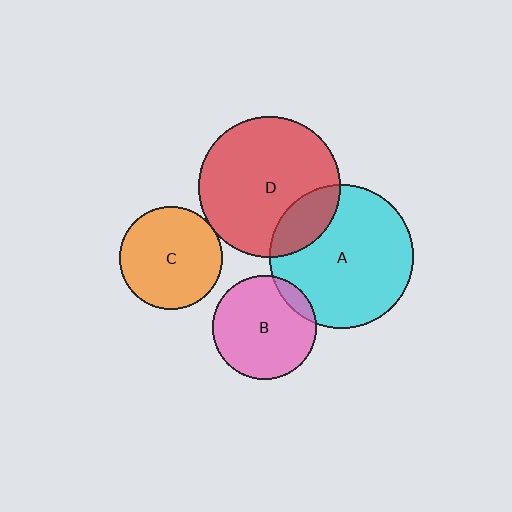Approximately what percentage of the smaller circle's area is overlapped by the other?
Approximately 10%.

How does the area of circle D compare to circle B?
Approximately 1.8 times.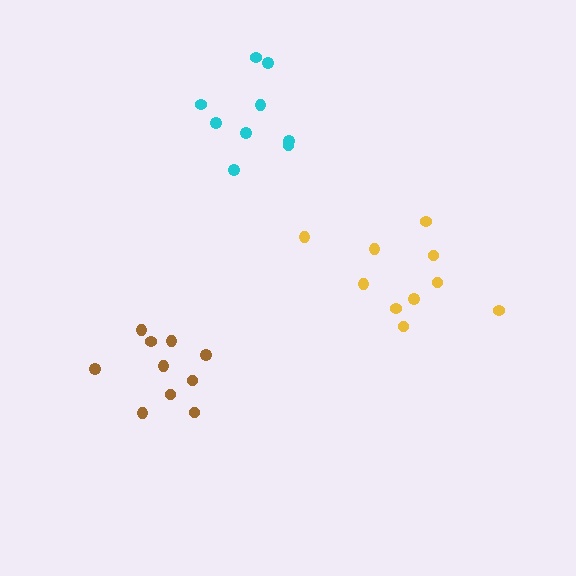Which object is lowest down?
The brown cluster is bottommost.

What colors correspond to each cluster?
The clusters are colored: yellow, brown, cyan.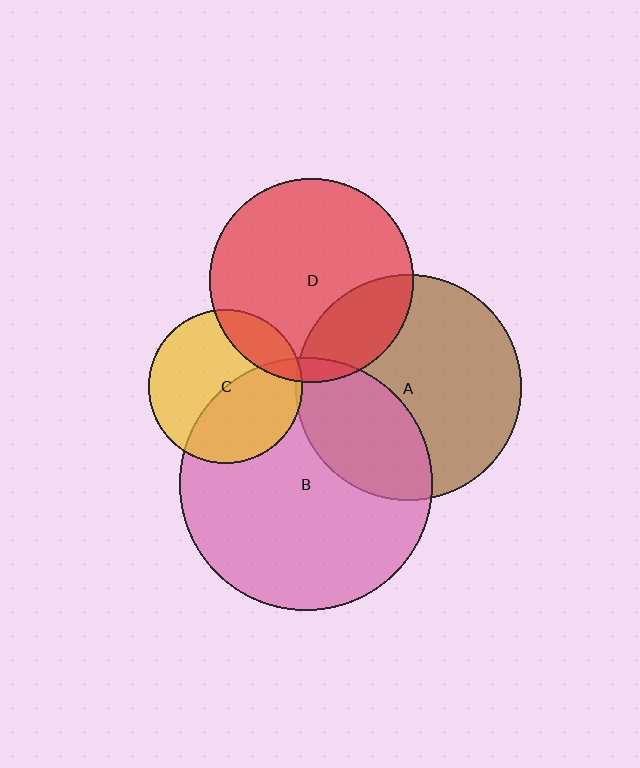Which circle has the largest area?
Circle B (pink).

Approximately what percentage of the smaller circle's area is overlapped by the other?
Approximately 5%.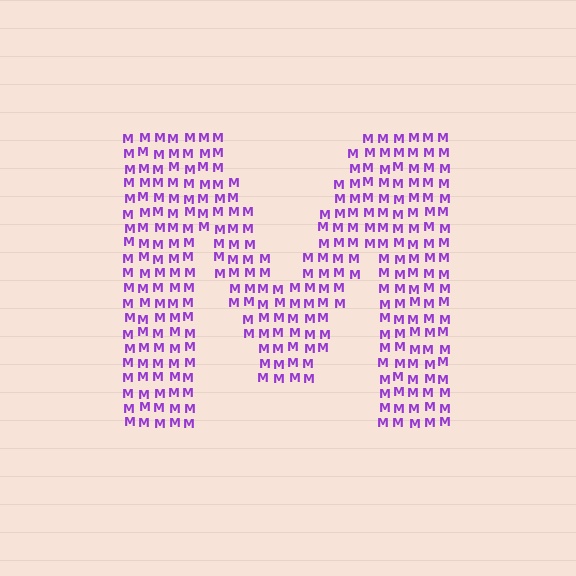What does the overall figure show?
The overall figure shows the letter M.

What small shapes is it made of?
It is made of small letter M's.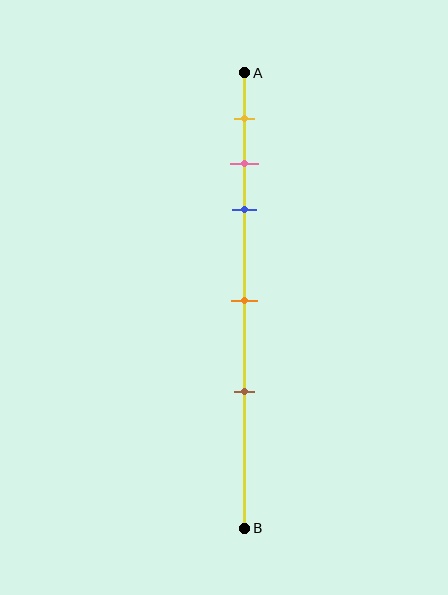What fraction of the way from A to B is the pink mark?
The pink mark is approximately 20% (0.2) of the way from A to B.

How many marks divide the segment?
There are 5 marks dividing the segment.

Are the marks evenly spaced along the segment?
No, the marks are not evenly spaced.